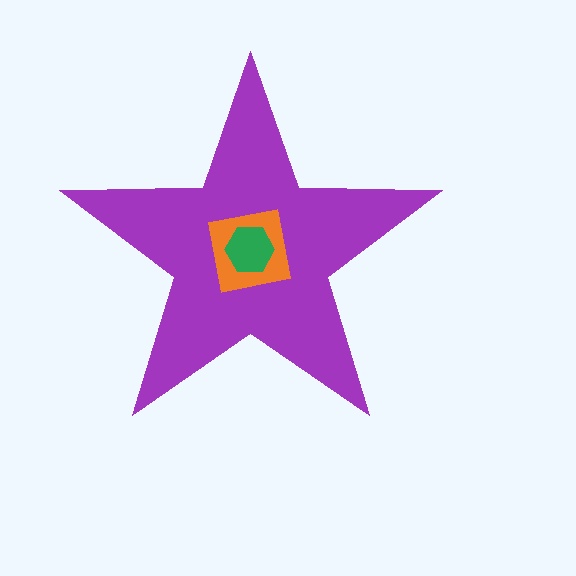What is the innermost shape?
The green hexagon.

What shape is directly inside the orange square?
The green hexagon.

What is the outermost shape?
The purple star.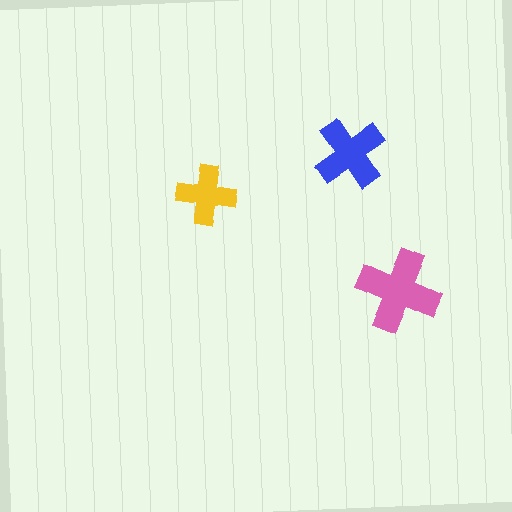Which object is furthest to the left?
The yellow cross is leftmost.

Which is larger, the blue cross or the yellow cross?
The blue one.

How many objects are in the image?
There are 3 objects in the image.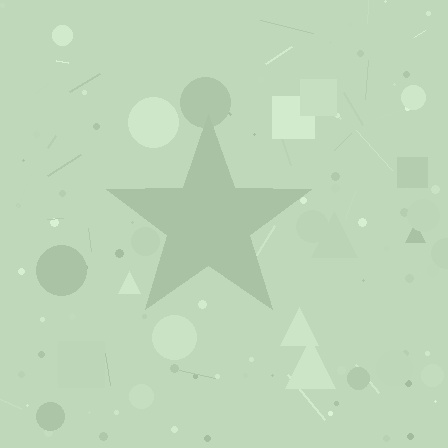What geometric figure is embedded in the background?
A star is embedded in the background.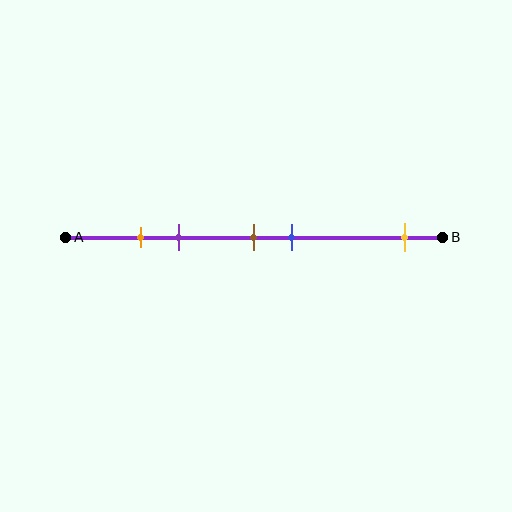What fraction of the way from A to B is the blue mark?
The blue mark is approximately 60% (0.6) of the way from A to B.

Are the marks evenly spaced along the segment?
No, the marks are not evenly spaced.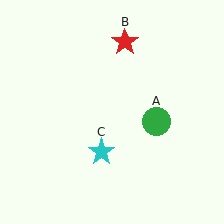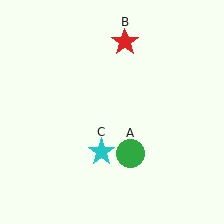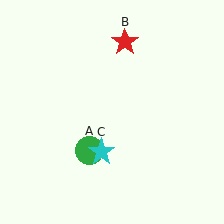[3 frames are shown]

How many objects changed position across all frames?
1 object changed position: green circle (object A).